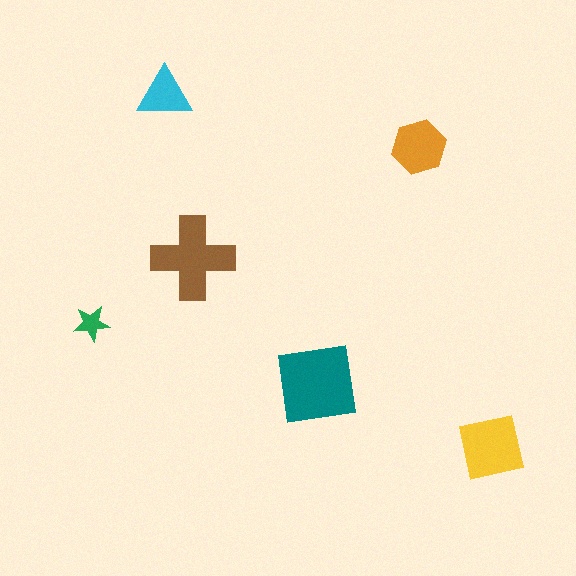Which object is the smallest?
The green star.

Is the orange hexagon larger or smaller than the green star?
Larger.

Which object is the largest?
The teal square.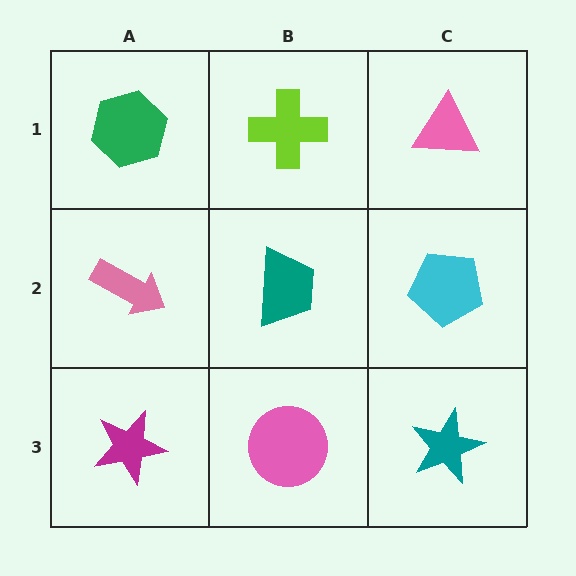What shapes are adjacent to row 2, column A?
A green hexagon (row 1, column A), a magenta star (row 3, column A), a teal trapezoid (row 2, column B).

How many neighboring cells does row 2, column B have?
4.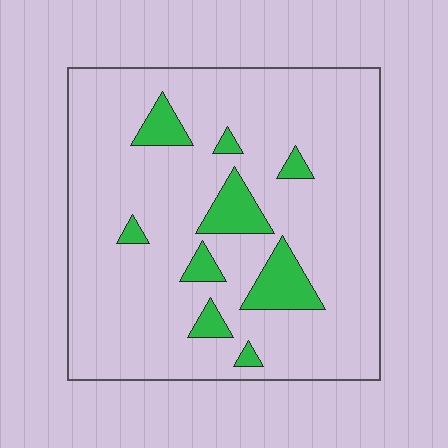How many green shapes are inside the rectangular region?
9.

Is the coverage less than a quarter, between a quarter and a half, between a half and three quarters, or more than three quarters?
Less than a quarter.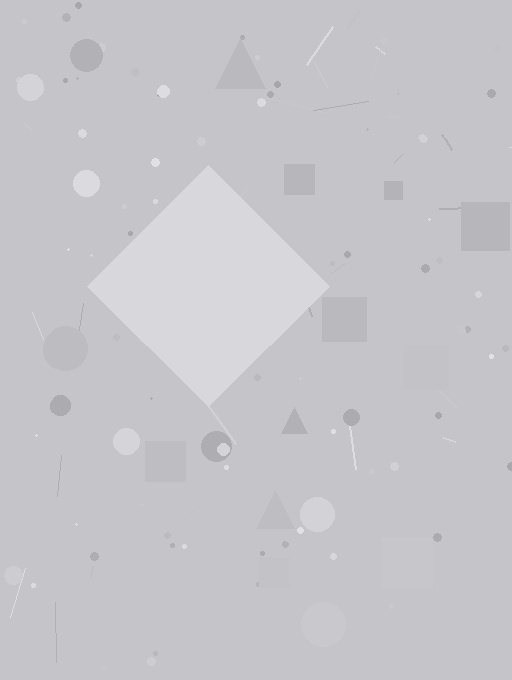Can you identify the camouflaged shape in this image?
The camouflaged shape is a diamond.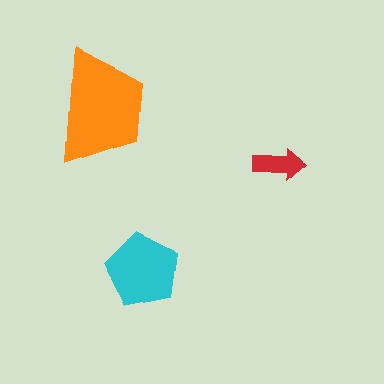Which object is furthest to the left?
The orange trapezoid is leftmost.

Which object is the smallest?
The red arrow.